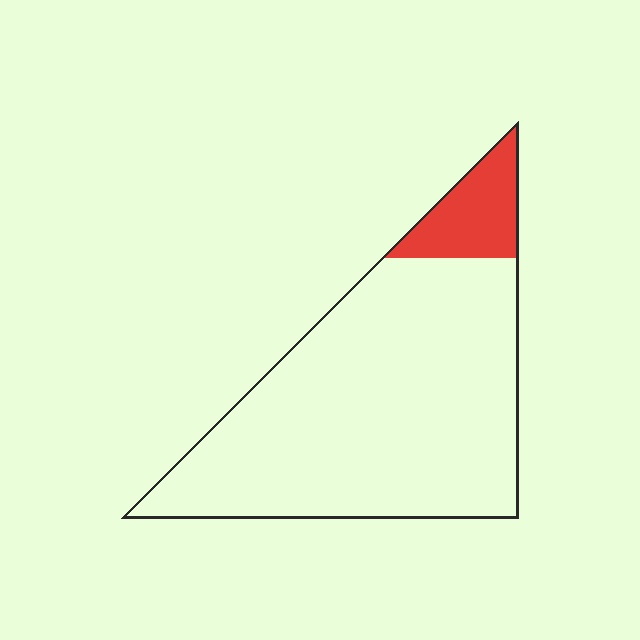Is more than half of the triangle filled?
No.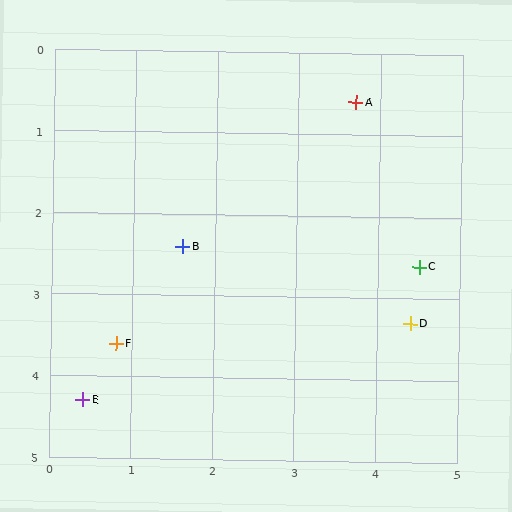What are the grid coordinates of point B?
Point B is at approximately (1.6, 2.4).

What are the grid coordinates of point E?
Point E is at approximately (0.4, 4.3).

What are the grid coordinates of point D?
Point D is at approximately (4.4, 3.3).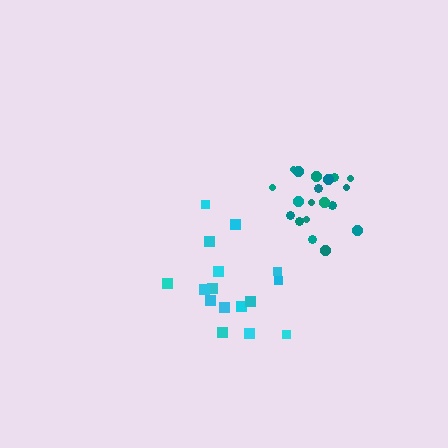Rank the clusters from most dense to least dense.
teal, cyan.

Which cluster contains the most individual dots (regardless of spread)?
Teal (19).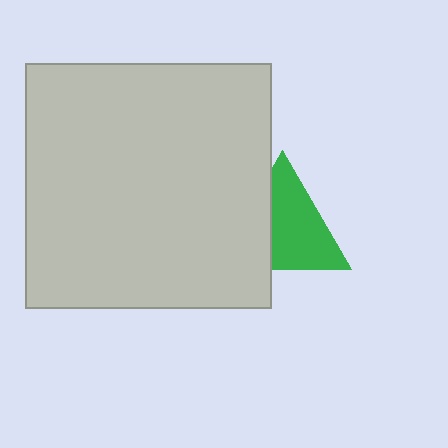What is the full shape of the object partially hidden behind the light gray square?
The partially hidden object is a green triangle.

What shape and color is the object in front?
The object in front is a light gray square.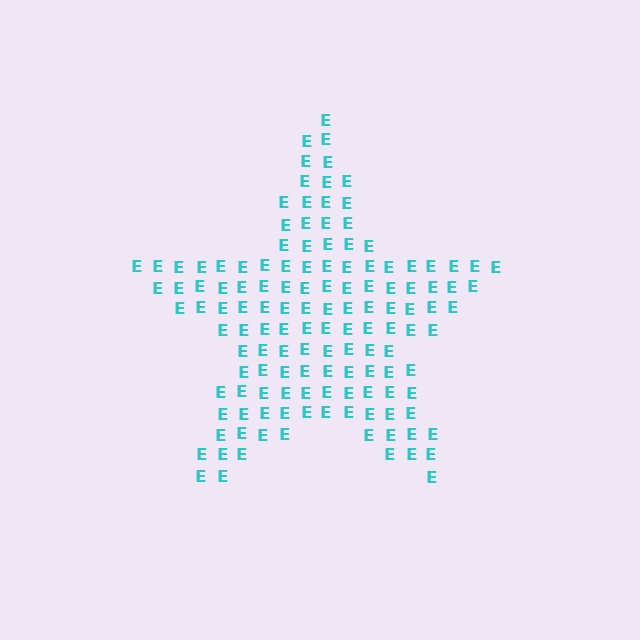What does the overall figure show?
The overall figure shows a star.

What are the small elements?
The small elements are letter E's.